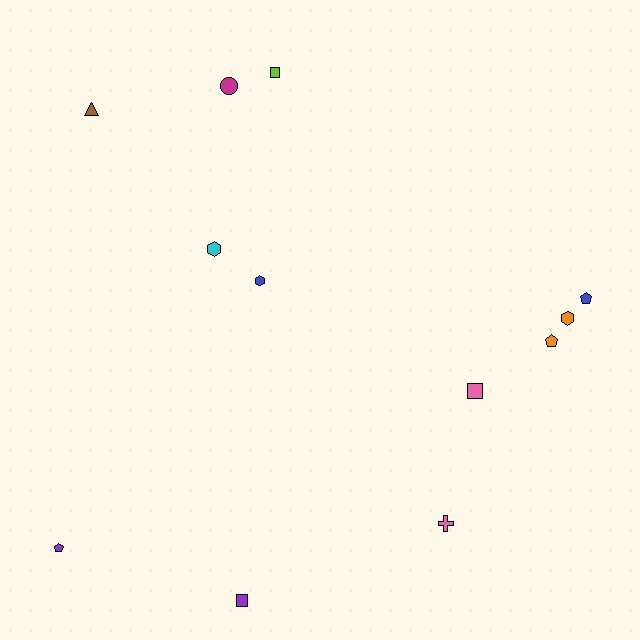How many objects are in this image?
There are 12 objects.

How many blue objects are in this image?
There are 2 blue objects.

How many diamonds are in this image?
There are no diamonds.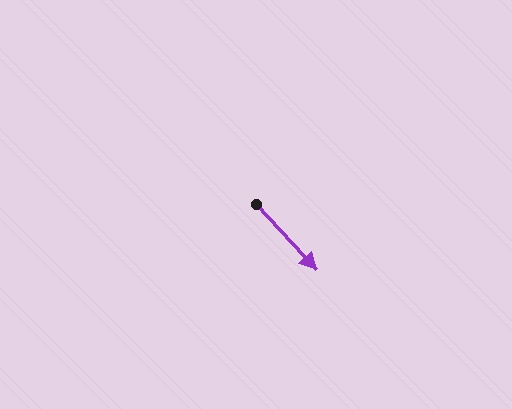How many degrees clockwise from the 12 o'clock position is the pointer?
Approximately 137 degrees.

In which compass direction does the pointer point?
Southeast.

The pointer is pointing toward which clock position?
Roughly 5 o'clock.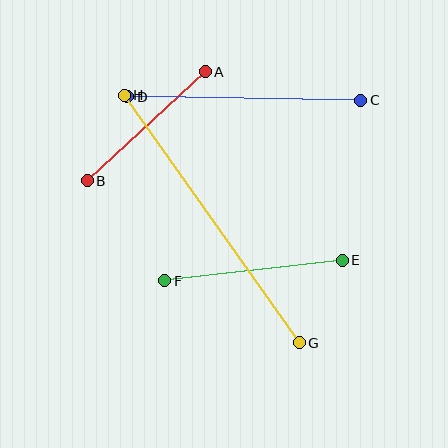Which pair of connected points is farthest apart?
Points G and H are farthest apart.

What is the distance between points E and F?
The distance is approximately 179 pixels.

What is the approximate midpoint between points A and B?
The midpoint is at approximately (146, 126) pixels.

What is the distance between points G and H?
The distance is approximately 303 pixels.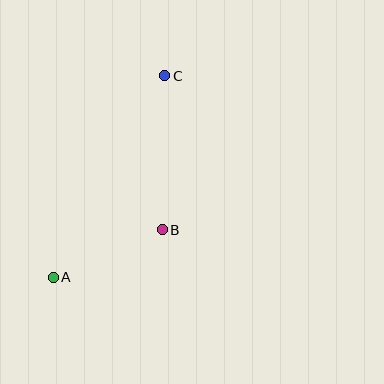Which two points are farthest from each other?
Points A and C are farthest from each other.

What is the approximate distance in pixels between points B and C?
The distance between B and C is approximately 154 pixels.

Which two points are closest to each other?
Points A and B are closest to each other.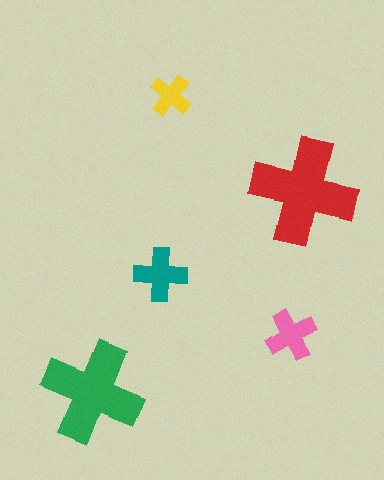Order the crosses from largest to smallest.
the red one, the green one, the teal one, the pink one, the yellow one.